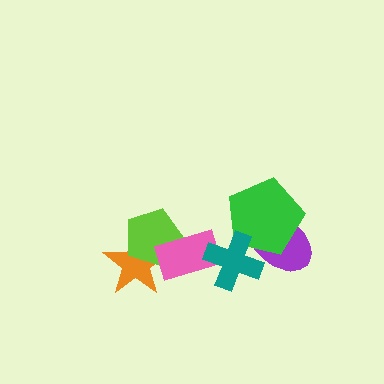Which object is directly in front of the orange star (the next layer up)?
The lime pentagon is directly in front of the orange star.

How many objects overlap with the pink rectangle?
3 objects overlap with the pink rectangle.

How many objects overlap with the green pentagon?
2 objects overlap with the green pentagon.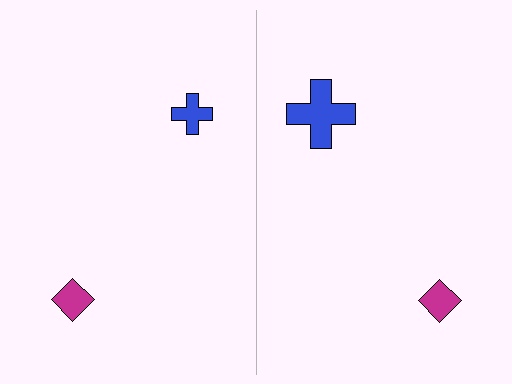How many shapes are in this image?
There are 4 shapes in this image.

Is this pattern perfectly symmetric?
No, the pattern is not perfectly symmetric. The blue cross on the right side has a different size than its mirror counterpart.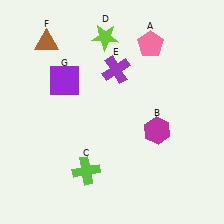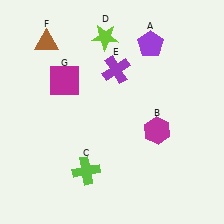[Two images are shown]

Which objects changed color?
A changed from pink to purple. G changed from purple to magenta.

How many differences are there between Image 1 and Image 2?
There are 2 differences between the two images.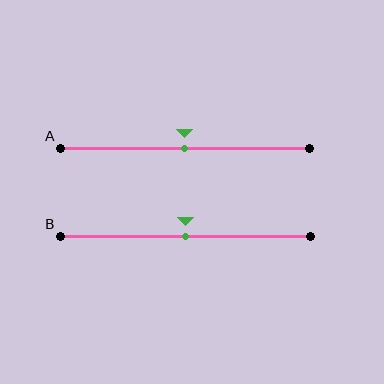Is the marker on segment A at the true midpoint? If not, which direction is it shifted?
Yes, the marker on segment A is at the true midpoint.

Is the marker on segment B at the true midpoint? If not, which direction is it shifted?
Yes, the marker on segment B is at the true midpoint.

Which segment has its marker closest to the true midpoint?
Segment A has its marker closest to the true midpoint.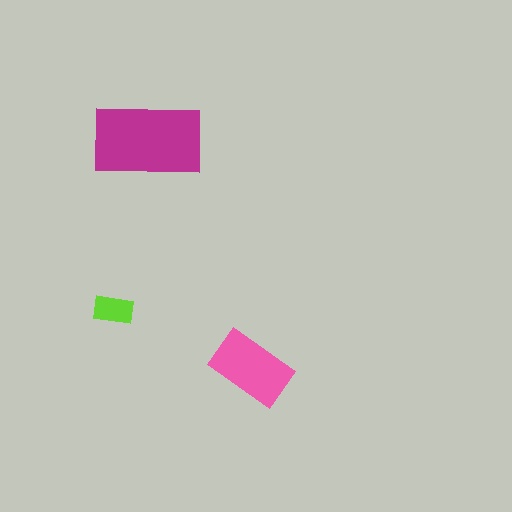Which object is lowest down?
The pink rectangle is bottommost.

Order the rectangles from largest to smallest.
the magenta one, the pink one, the lime one.